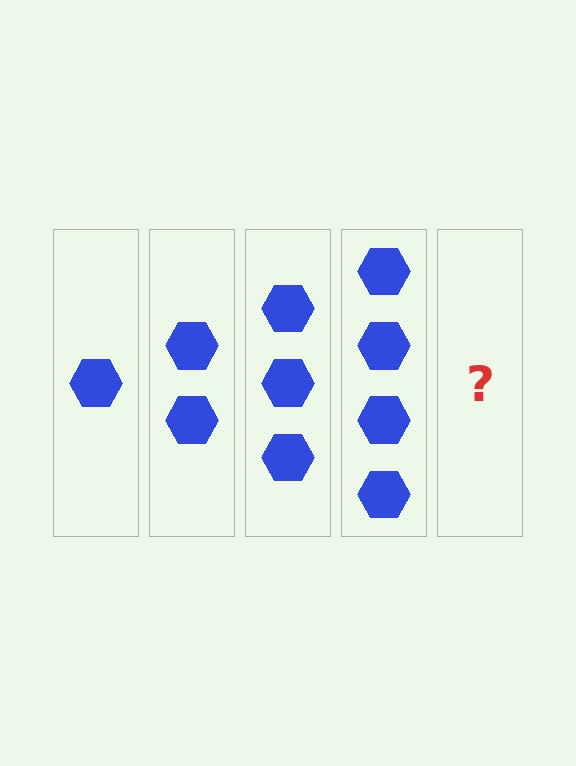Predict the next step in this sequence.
The next step is 5 hexagons.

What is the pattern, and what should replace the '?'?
The pattern is that each step adds one more hexagon. The '?' should be 5 hexagons.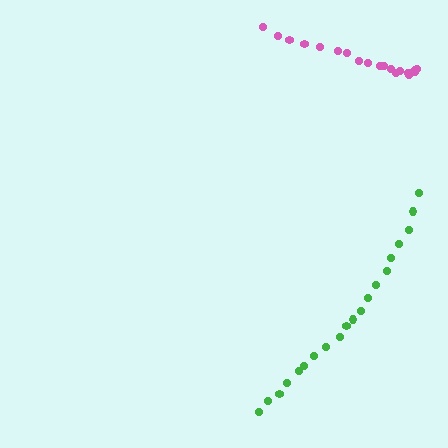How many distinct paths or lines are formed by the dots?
There are 2 distinct paths.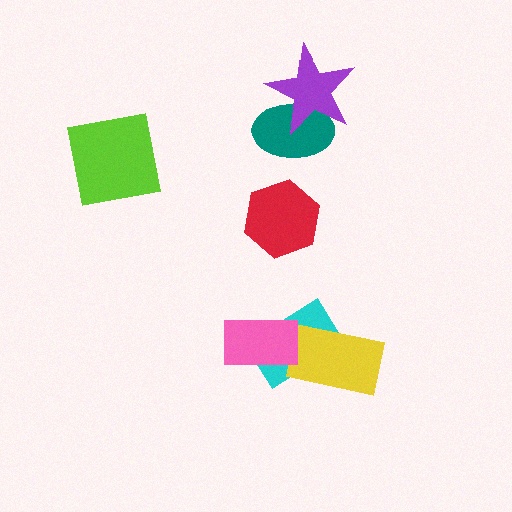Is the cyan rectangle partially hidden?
Yes, it is partially covered by another shape.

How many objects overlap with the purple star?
1 object overlaps with the purple star.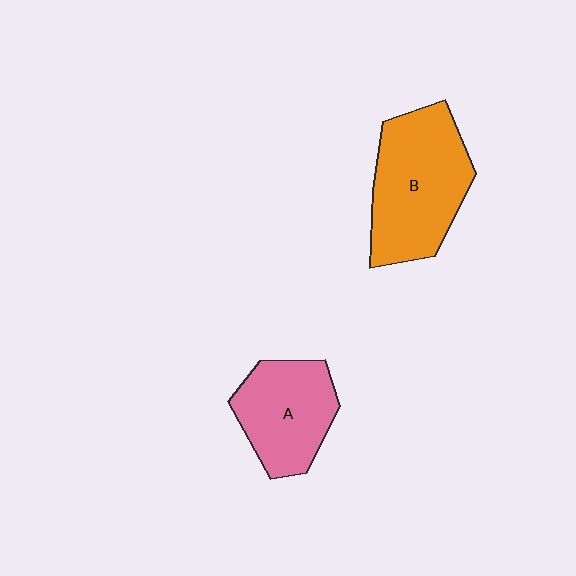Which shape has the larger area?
Shape B (orange).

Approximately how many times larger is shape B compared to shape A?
Approximately 1.4 times.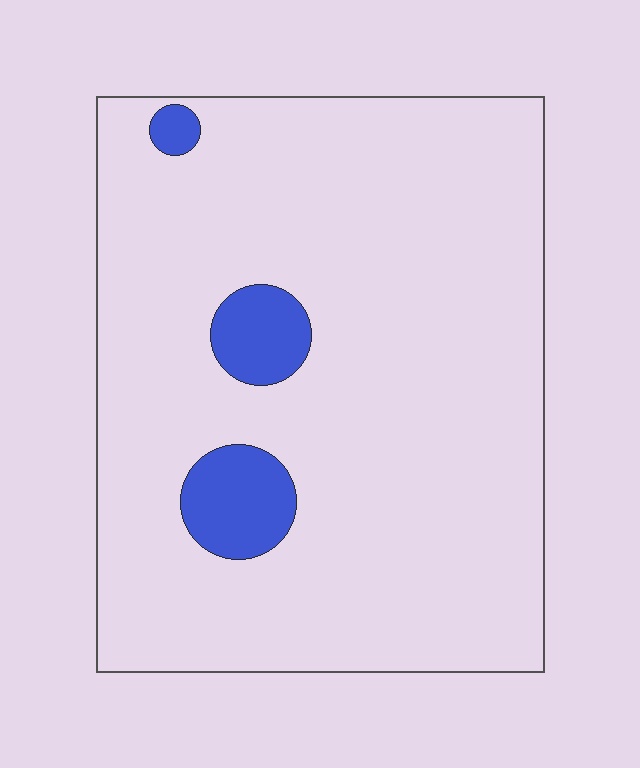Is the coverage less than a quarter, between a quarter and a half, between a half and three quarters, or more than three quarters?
Less than a quarter.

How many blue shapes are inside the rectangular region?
3.